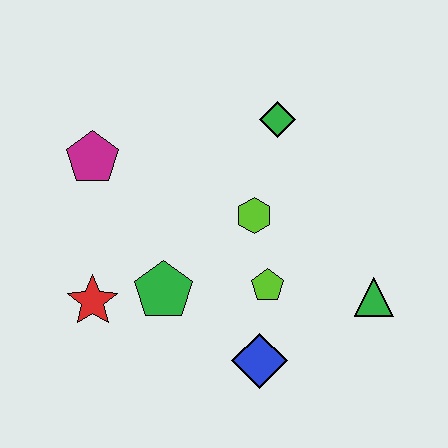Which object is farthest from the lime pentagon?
The magenta pentagon is farthest from the lime pentagon.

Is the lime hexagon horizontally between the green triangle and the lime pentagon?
No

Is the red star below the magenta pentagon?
Yes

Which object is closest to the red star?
The green pentagon is closest to the red star.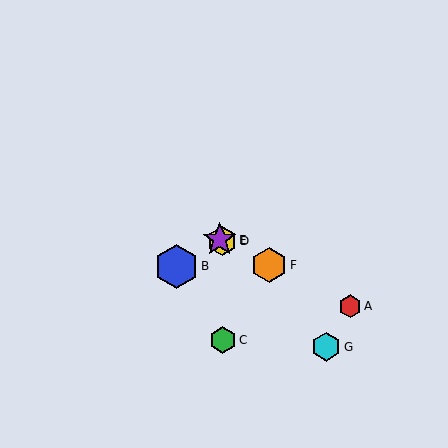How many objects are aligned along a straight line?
4 objects (A, D, E, F) are aligned along a straight line.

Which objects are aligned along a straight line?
Objects A, D, E, F are aligned along a straight line.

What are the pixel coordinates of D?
Object D is at (222, 241).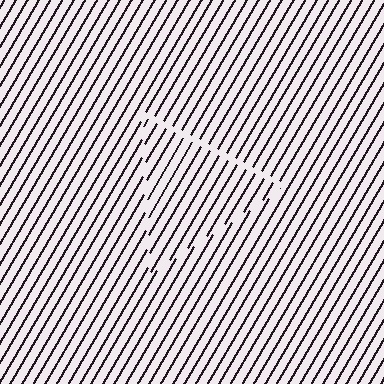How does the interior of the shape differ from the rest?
The interior of the shape contains the same grating, shifted by half a period — the contour is defined by the phase discontinuity where line-ends from the inner and outer gratings abut.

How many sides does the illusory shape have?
3 sides — the line-ends trace a triangle.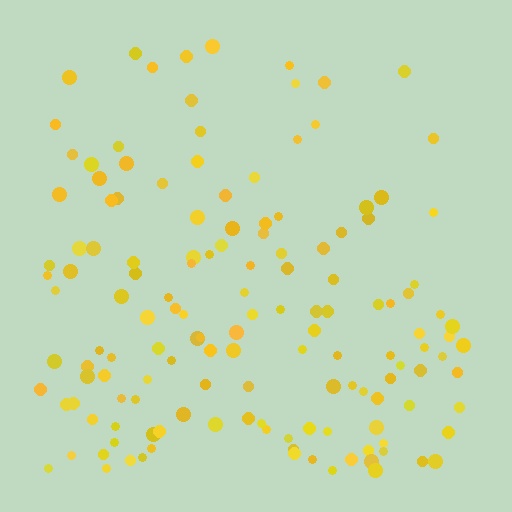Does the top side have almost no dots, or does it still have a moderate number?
Still a moderate number, just noticeably fewer than the bottom.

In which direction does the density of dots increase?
From top to bottom, with the bottom side densest.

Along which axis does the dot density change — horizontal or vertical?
Vertical.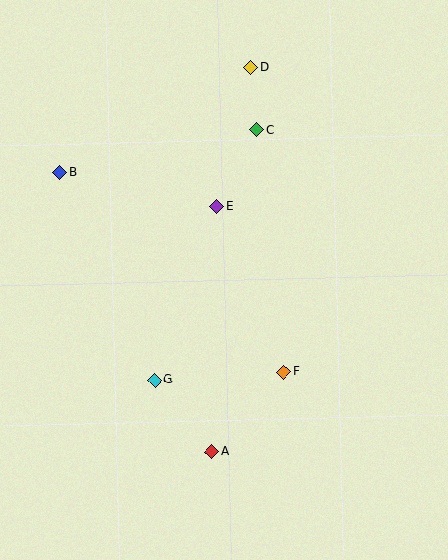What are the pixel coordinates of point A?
Point A is at (212, 451).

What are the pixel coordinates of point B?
Point B is at (60, 172).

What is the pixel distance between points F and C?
The distance between F and C is 244 pixels.